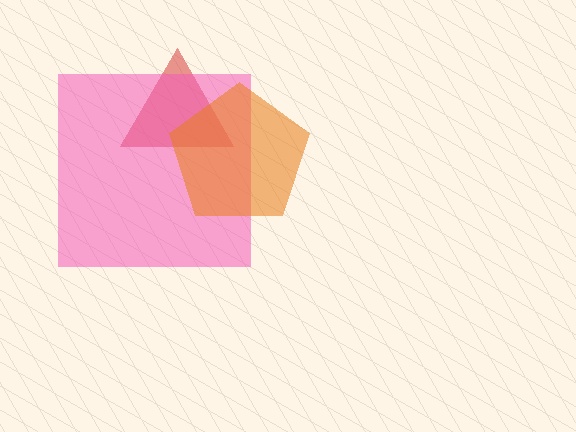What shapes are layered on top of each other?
The layered shapes are: a red triangle, a pink square, an orange pentagon.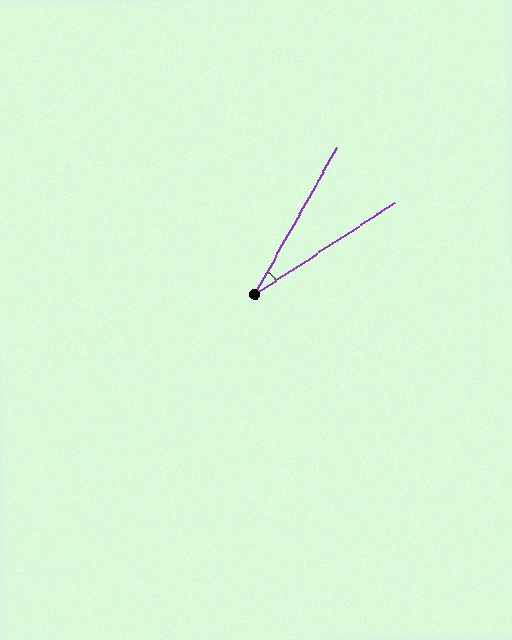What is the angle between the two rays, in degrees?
Approximately 27 degrees.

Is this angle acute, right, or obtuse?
It is acute.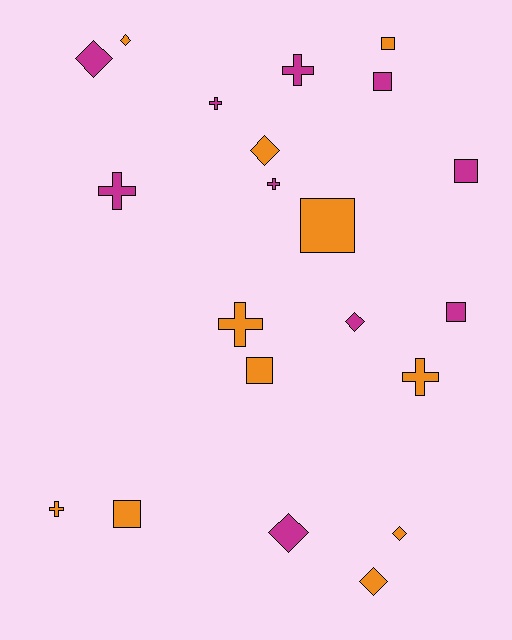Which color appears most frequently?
Orange, with 11 objects.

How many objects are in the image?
There are 21 objects.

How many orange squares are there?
There are 4 orange squares.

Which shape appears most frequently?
Cross, with 7 objects.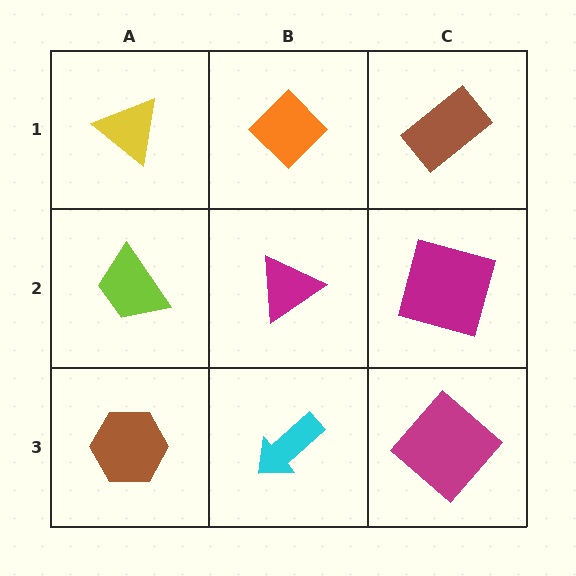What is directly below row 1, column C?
A magenta square.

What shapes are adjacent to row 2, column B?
An orange diamond (row 1, column B), a cyan arrow (row 3, column B), a lime trapezoid (row 2, column A), a magenta square (row 2, column C).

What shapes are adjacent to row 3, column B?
A magenta triangle (row 2, column B), a brown hexagon (row 3, column A), a magenta diamond (row 3, column C).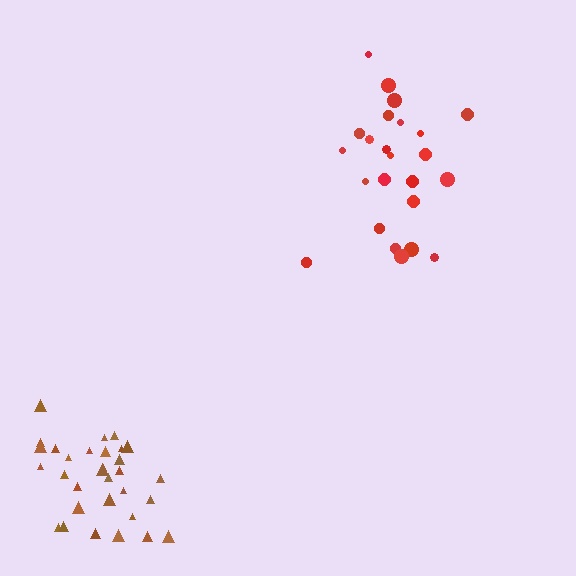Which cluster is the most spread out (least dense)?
Red.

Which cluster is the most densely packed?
Brown.